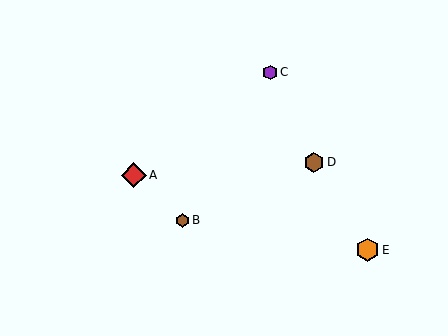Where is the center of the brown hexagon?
The center of the brown hexagon is at (314, 162).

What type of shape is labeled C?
Shape C is a purple hexagon.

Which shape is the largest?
The red diamond (labeled A) is the largest.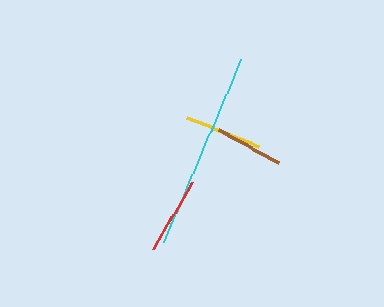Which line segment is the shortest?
The brown line is the shortest at approximately 69 pixels.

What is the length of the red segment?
The red segment is approximately 79 pixels long.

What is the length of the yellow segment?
The yellow segment is approximately 79 pixels long.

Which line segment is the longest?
The cyan line is the longest at approximately 199 pixels.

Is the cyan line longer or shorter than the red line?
The cyan line is longer than the red line.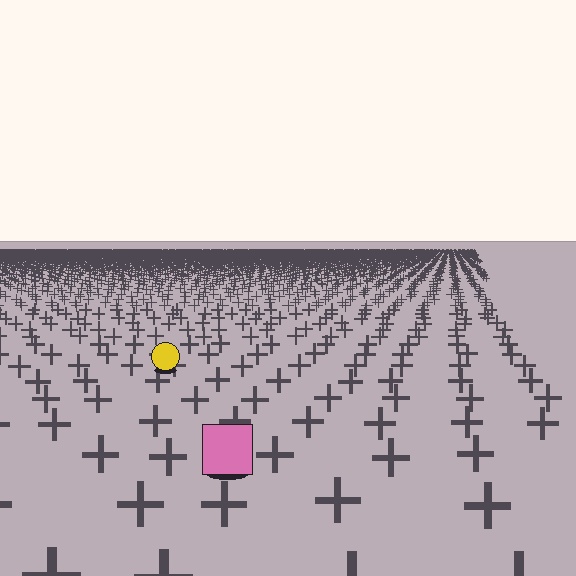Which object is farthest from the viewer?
The yellow circle is farthest from the viewer. It appears smaller and the ground texture around it is denser.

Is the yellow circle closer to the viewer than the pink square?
No. The pink square is closer — you can tell from the texture gradient: the ground texture is coarser near it.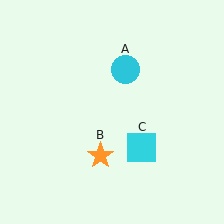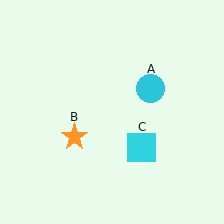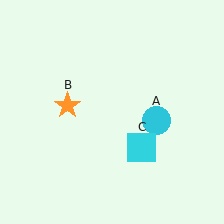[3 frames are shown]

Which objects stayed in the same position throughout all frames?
Cyan square (object C) remained stationary.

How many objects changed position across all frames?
2 objects changed position: cyan circle (object A), orange star (object B).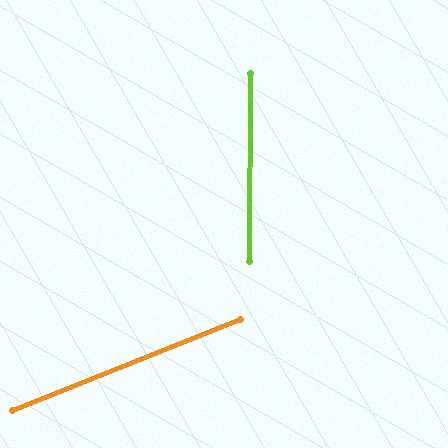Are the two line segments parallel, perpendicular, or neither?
Neither parallel nor perpendicular — they differ by about 68°.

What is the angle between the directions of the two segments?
Approximately 68 degrees.